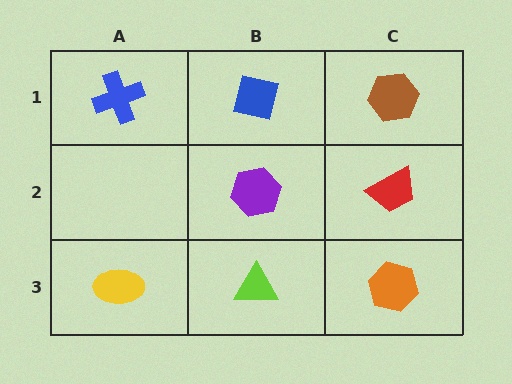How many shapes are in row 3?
3 shapes.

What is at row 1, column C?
A brown hexagon.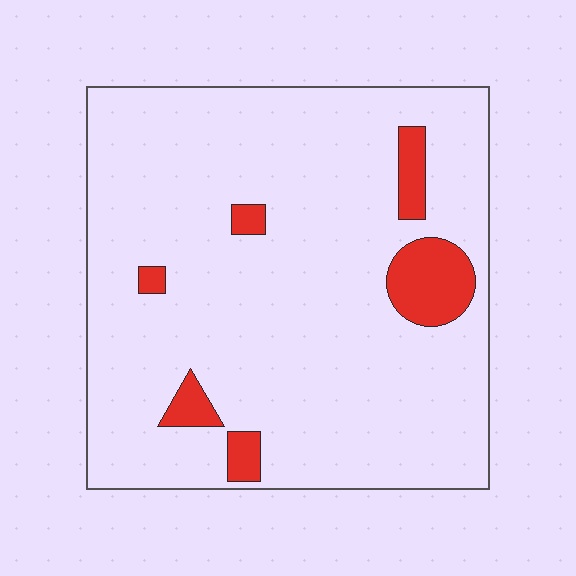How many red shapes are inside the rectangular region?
6.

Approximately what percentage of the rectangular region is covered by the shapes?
Approximately 10%.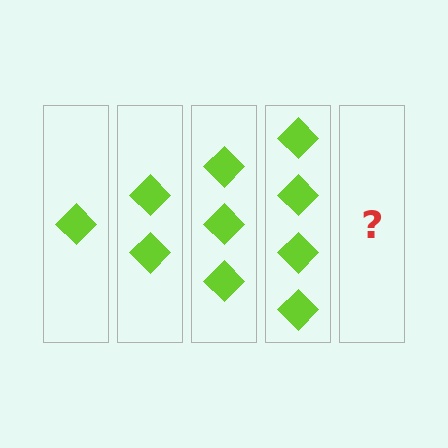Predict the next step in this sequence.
The next step is 5 diamonds.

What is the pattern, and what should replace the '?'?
The pattern is that each step adds one more diamond. The '?' should be 5 diamonds.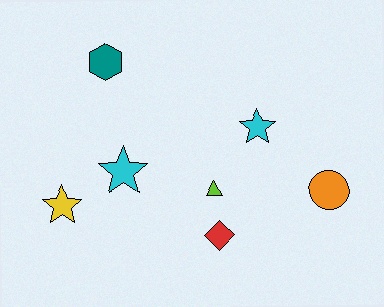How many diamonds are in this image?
There is 1 diamond.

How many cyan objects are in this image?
There are 2 cyan objects.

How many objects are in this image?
There are 7 objects.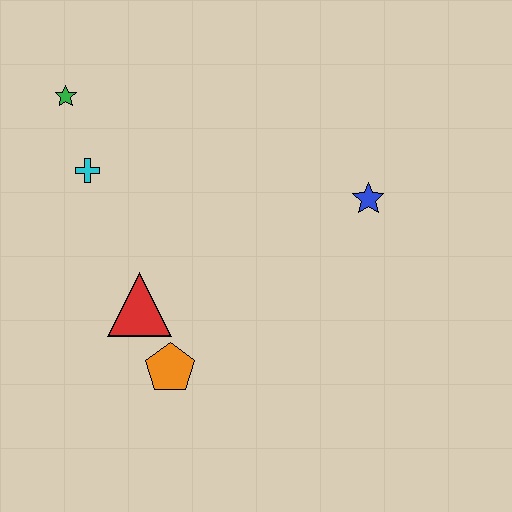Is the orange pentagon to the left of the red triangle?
No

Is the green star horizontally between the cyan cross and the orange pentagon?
No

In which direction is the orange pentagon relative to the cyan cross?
The orange pentagon is below the cyan cross.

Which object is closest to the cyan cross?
The green star is closest to the cyan cross.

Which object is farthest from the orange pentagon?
The green star is farthest from the orange pentagon.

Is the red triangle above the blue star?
No